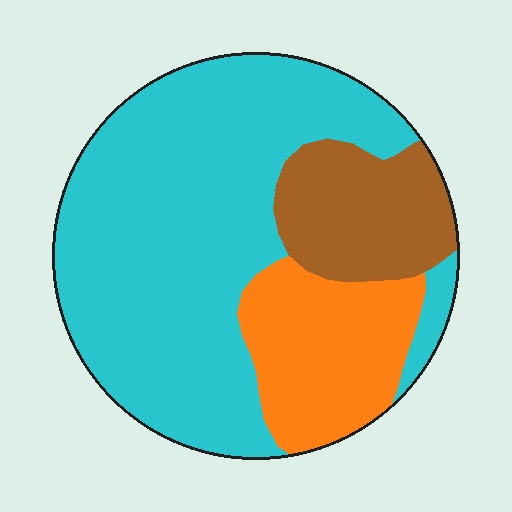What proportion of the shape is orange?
Orange covers roughly 20% of the shape.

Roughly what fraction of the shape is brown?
Brown covers 16% of the shape.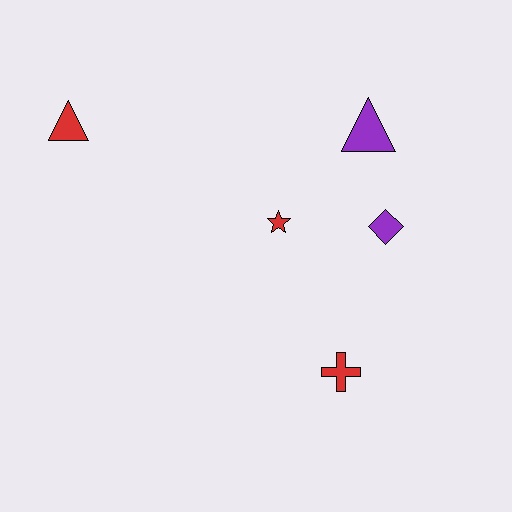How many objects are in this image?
There are 5 objects.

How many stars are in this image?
There is 1 star.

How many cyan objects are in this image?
There are no cyan objects.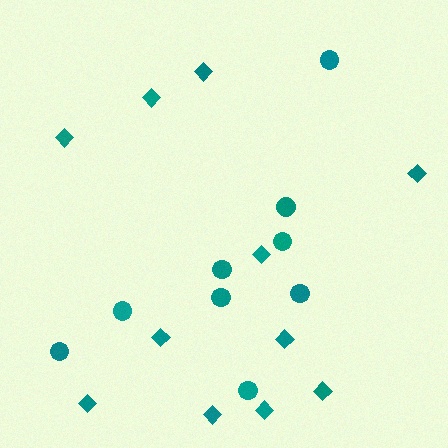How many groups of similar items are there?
There are 2 groups: one group of diamonds (11) and one group of circles (9).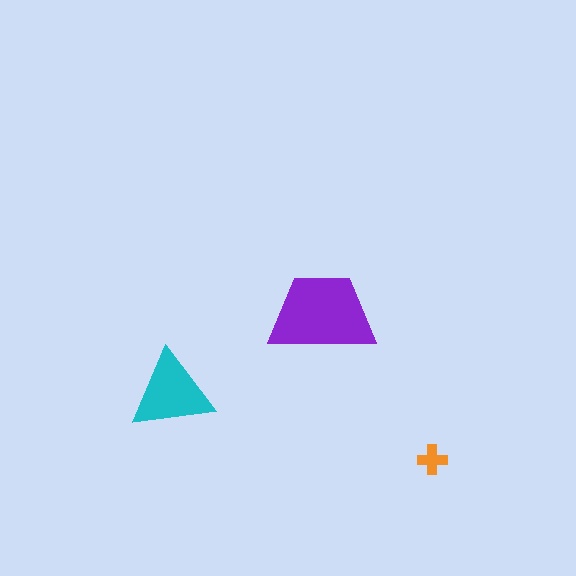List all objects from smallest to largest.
The orange cross, the cyan triangle, the purple trapezoid.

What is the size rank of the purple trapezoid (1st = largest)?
1st.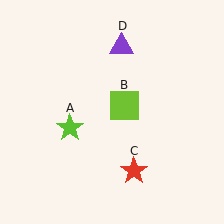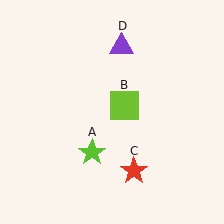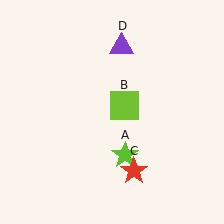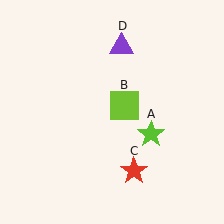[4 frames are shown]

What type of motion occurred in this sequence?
The lime star (object A) rotated counterclockwise around the center of the scene.